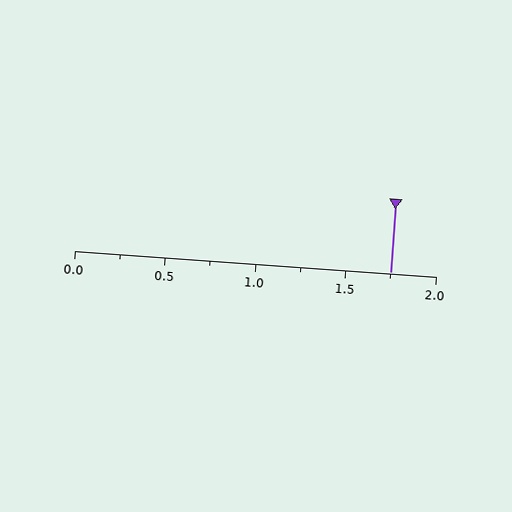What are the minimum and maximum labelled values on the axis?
The axis runs from 0.0 to 2.0.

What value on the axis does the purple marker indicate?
The marker indicates approximately 1.75.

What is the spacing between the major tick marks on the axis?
The major ticks are spaced 0.5 apart.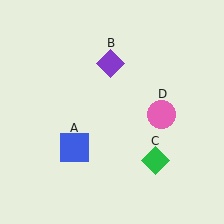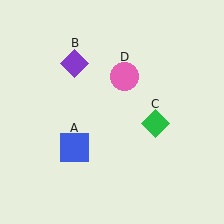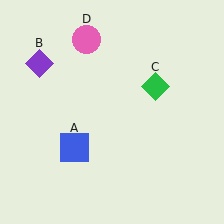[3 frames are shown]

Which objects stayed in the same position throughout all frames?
Blue square (object A) remained stationary.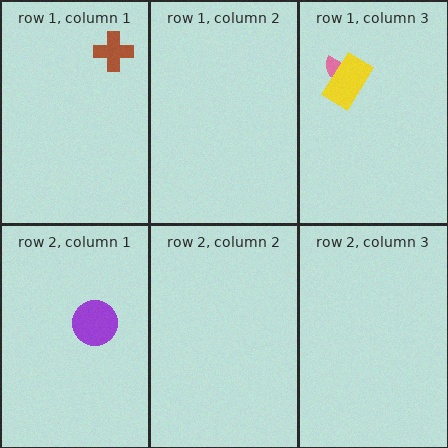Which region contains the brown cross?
The row 1, column 1 region.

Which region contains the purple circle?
The row 2, column 1 region.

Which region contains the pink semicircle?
The row 1, column 3 region.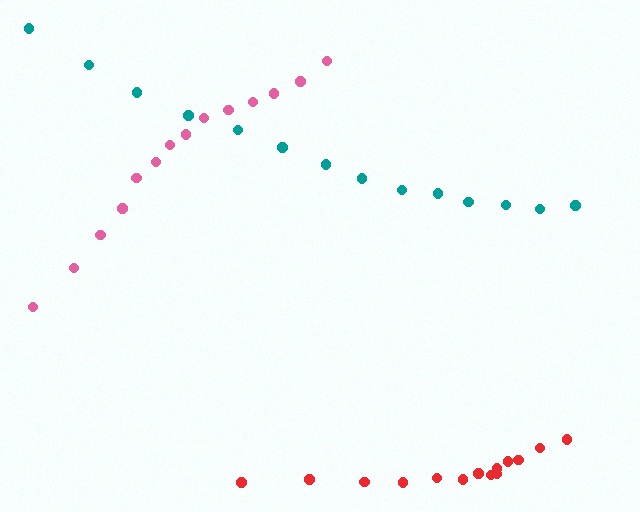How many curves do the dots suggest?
There are 3 distinct paths.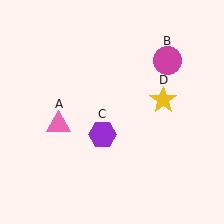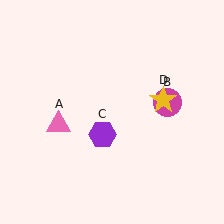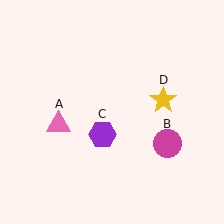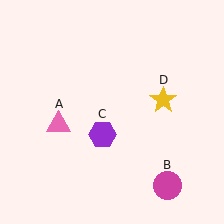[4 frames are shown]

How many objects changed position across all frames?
1 object changed position: magenta circle (object B).